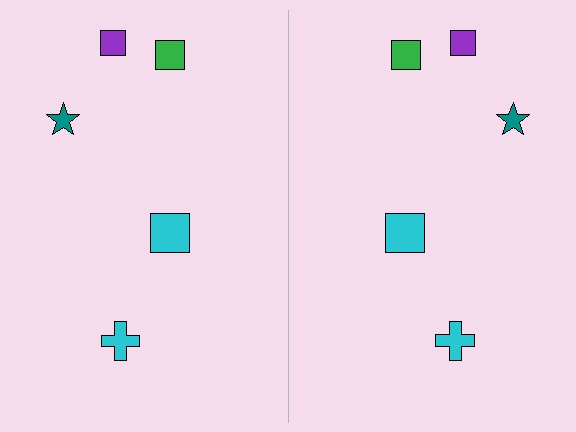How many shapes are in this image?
There are 10 shapes in this image.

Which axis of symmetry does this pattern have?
The pattern has a vertical axis of symmetry running through the center of the image.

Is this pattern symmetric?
Yes, this pattern has bilateral (reflection) symmetry.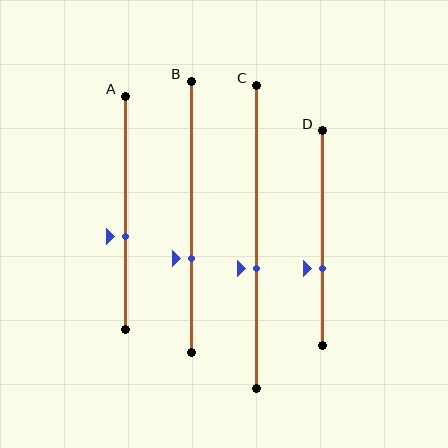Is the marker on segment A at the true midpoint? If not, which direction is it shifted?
No, the marker on segment A is shifted downward by about 10% of the segment length.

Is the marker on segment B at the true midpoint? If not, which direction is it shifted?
No, the marker on segment B is shifted downward by about 16% of the segment length.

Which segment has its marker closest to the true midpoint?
Segment A has its marker closest to the true midpoint.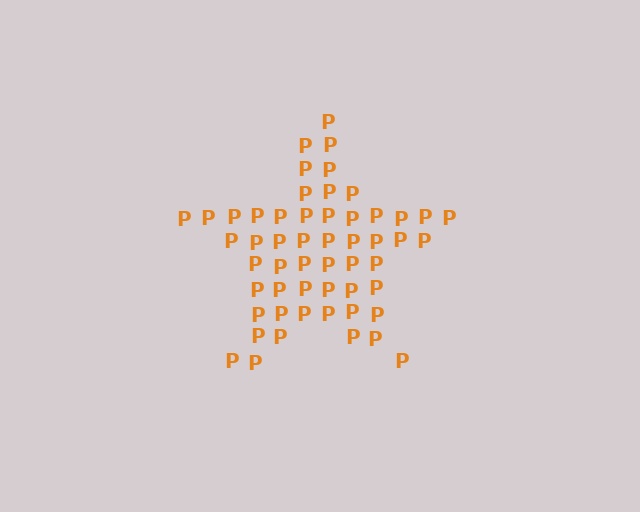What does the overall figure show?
The overall figure shows a star.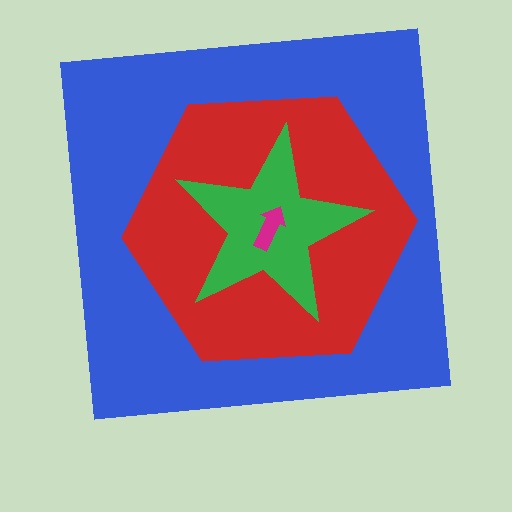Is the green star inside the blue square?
Yes.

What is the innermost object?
The magenta arrow.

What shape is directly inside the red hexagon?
The green star.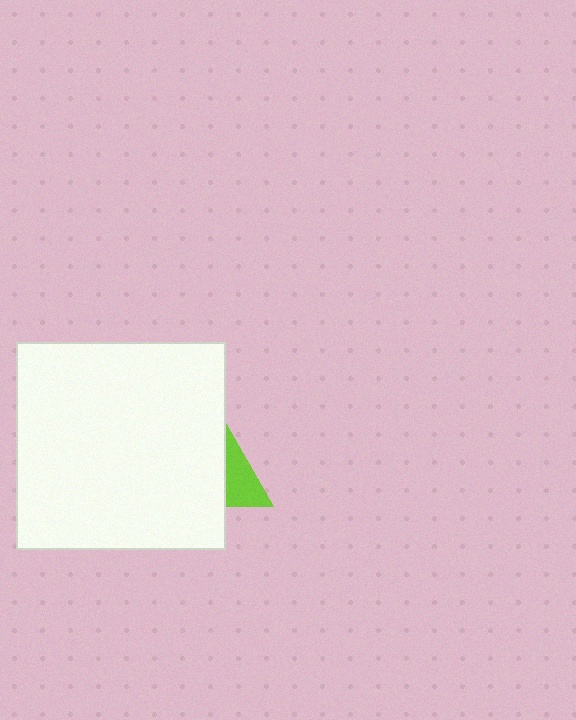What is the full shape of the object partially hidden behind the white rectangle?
The partially hidden object is a lime triangle.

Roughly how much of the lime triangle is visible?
A small part of it is visible (roughly 44%).